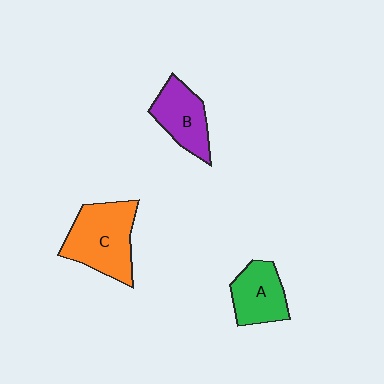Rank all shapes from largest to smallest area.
From largest to smallest: C (orange), B (purple), A (green).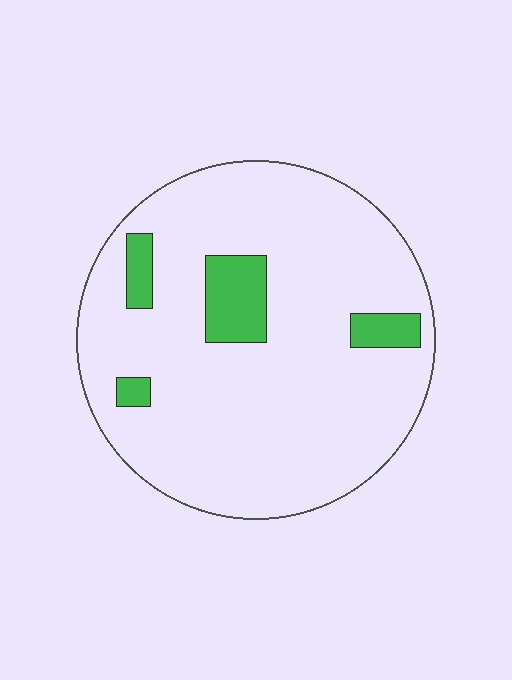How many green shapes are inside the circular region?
4.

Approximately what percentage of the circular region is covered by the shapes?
Approximately 10%.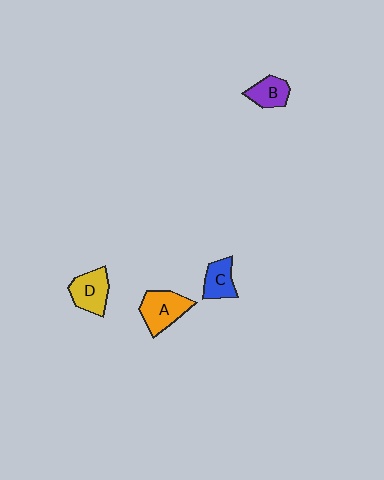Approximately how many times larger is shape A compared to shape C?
Approximately 1.5 times.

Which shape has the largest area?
Shape A (orange).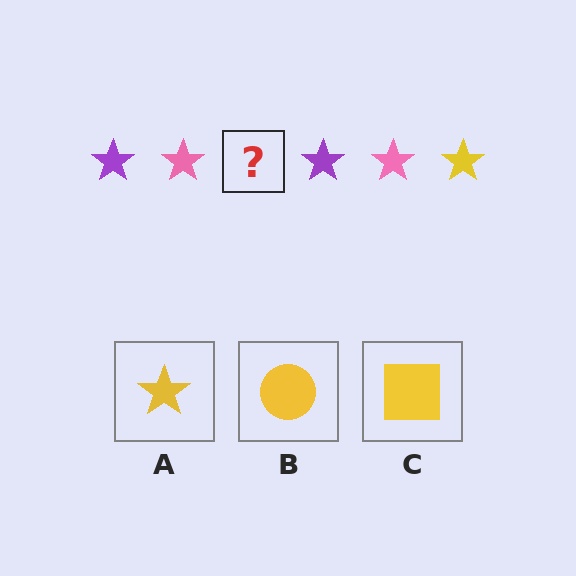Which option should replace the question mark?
Option A.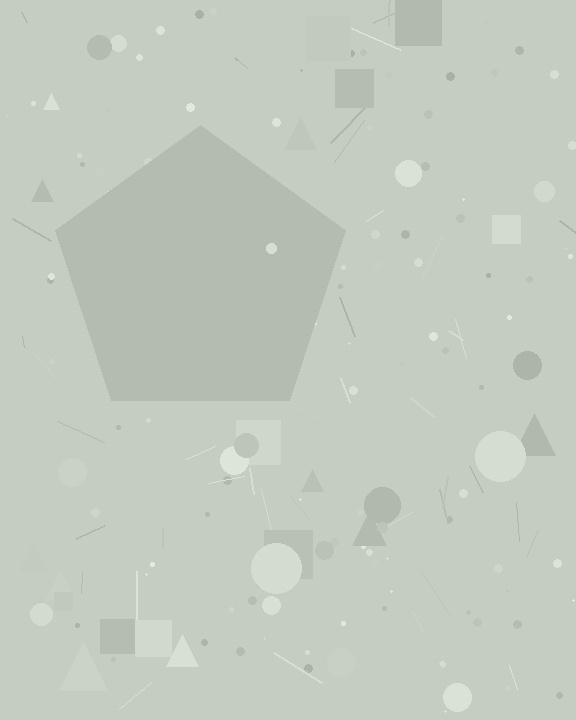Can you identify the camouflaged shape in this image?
The camouflaged shape is a pentagon.